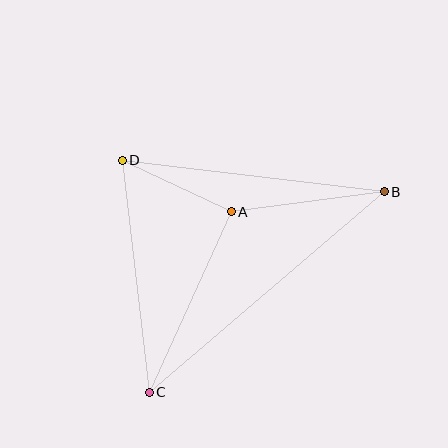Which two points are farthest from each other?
Points B and C are farthest from each other.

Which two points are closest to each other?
Points A and D are closest to each other.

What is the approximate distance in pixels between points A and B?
The distance between A and B is approximately 155 pixels.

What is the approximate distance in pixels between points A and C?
The distance between A and C is approximately 198 pixels.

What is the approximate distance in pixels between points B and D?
The distance between B and D is approximately 264 pixels.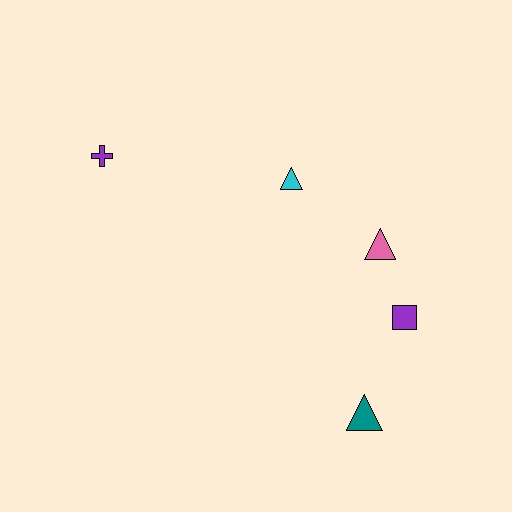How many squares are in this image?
There is 1 square.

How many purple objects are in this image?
There are 2 purple objects.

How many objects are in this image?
There are 5 objects.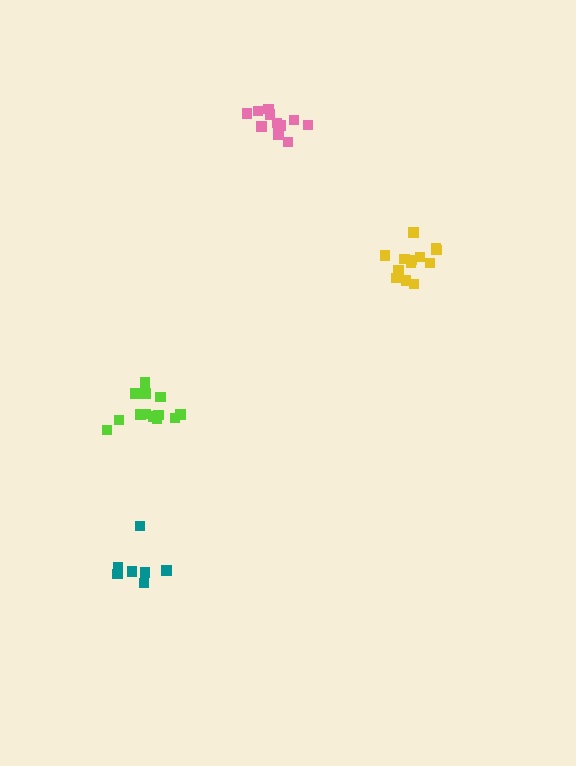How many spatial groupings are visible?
There are 4 spatial groupings.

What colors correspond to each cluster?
The clusters are colored: yellow, pink, teal, lime.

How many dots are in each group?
Group 1: 13 dots, Group 2: 12 dots, Group 3: 7 dots, Group 4: 13 dots (45 total).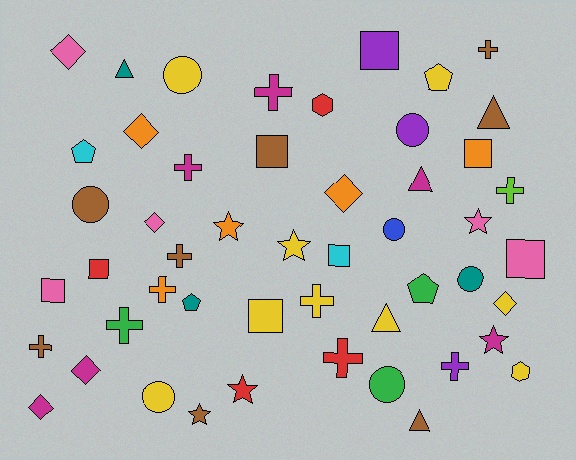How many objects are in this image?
There are 50 objects.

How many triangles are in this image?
There are 5 triangles.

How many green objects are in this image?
There are 3 green objects.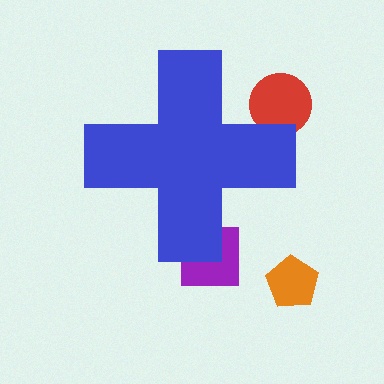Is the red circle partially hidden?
Yes, the red circle is partially hidden behind the blue cross.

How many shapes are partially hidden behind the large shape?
2 shapes are partially hidden.